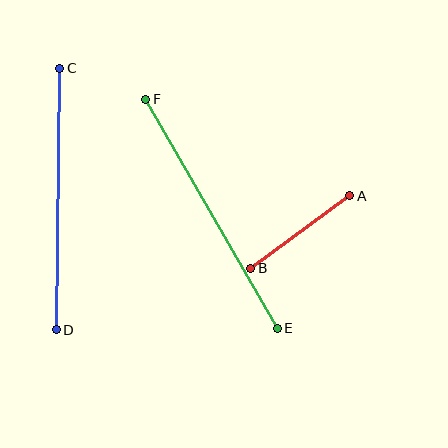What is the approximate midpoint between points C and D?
The midpoint is at approximately (58, 199) pixels.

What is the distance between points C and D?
The distance is approximately 261 pixels.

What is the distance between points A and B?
The distance is approximately 123 pixels.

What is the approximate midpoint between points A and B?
The midpoint is at approximately (300, 232) pixels.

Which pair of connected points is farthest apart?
Points E and F are farthest apart.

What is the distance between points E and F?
The distance is approximately 264 pixels.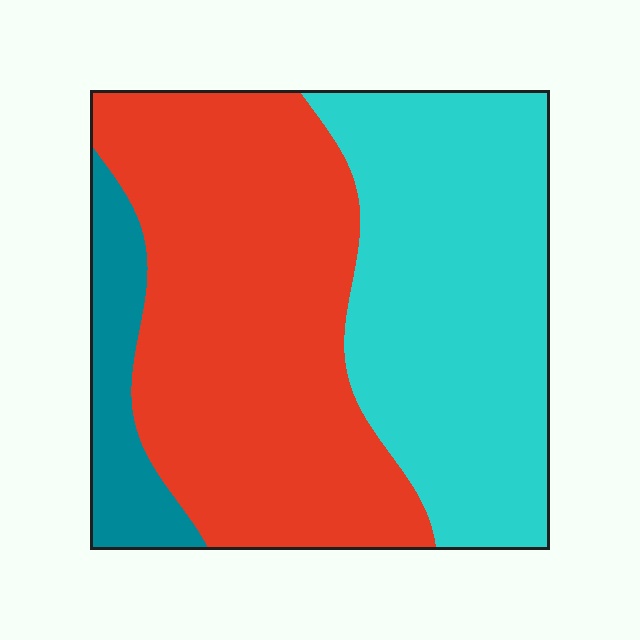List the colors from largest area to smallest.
From largest to smallest: red, cyan, teal.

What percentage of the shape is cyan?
Cyan covers 40% of the shape.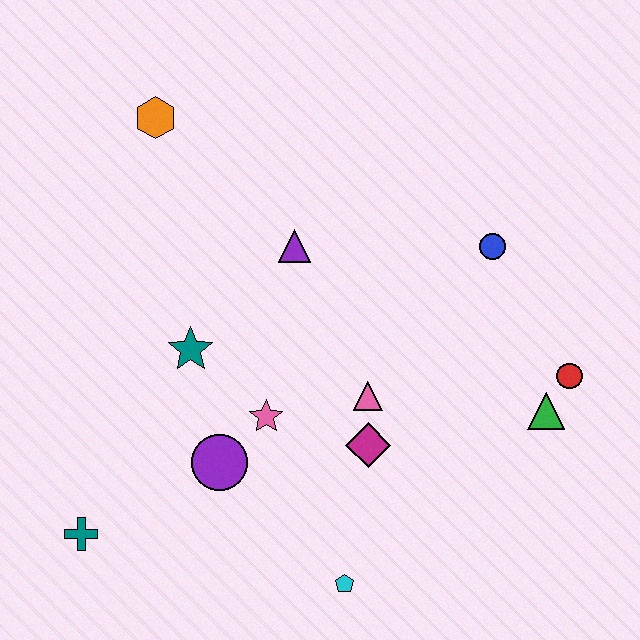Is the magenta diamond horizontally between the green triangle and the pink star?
Yes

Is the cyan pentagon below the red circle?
Yes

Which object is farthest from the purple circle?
The red circle is farthest from the purple circle.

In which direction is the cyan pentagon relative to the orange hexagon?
The cyan pentagon is below the orange hexagon.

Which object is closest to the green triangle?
The red circle is closest to the green triangle.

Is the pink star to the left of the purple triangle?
Yes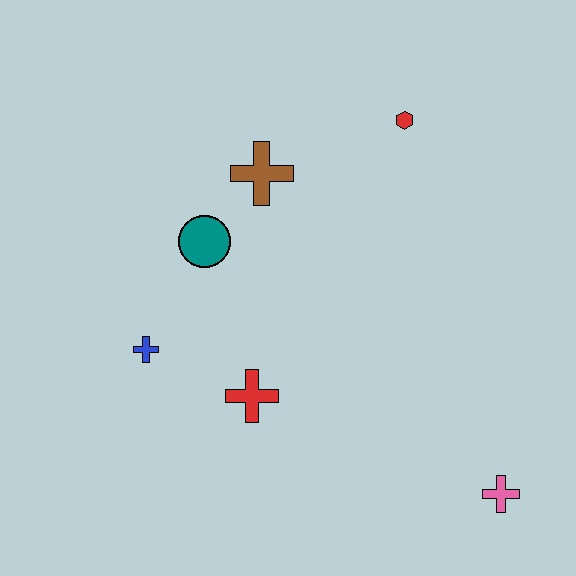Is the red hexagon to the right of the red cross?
Yes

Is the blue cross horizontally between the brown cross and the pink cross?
No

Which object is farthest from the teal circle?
The pink cross is farthest from the teal circle.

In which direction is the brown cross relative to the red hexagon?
The brown cross is to the left of the red hexagon.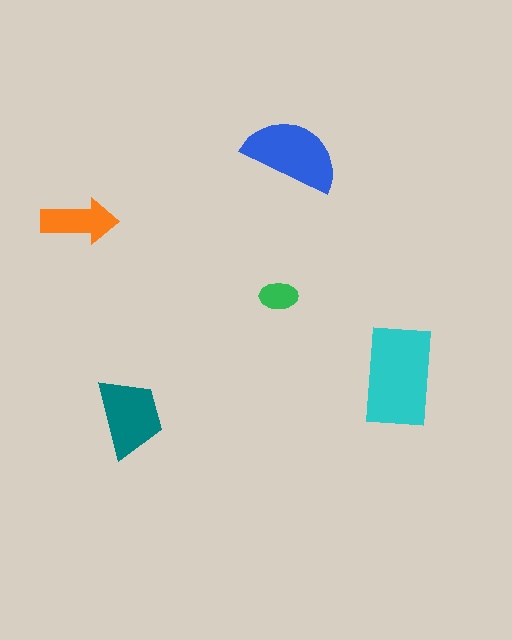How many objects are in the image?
There are 5 objects in the image.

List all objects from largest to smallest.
The cyan rectangle, the blue semicircle, the teal trapezoid, the orange arrow, the green ellipse.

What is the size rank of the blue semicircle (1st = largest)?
2nd.